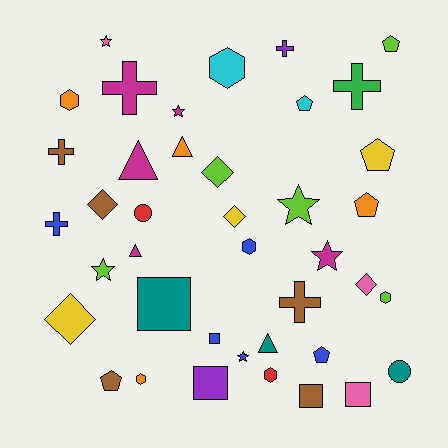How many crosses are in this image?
There are 6 crosses.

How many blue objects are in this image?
There are 5 blue objects.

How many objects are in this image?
There are 40 objects.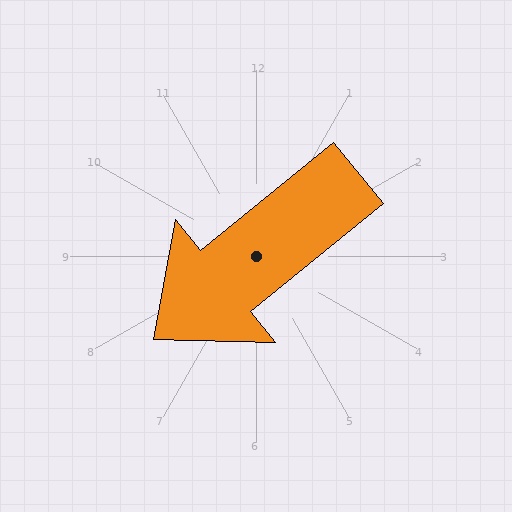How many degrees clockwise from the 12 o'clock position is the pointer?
Approximately 231 degrees.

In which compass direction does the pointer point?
Southwest.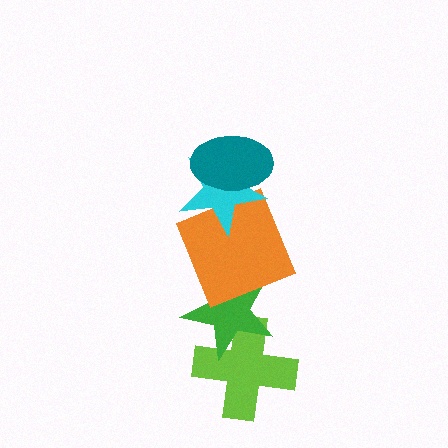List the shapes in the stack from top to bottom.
From top to bottom: the teal ellipse, the cyan star, the orange square, the green star, the lime cross.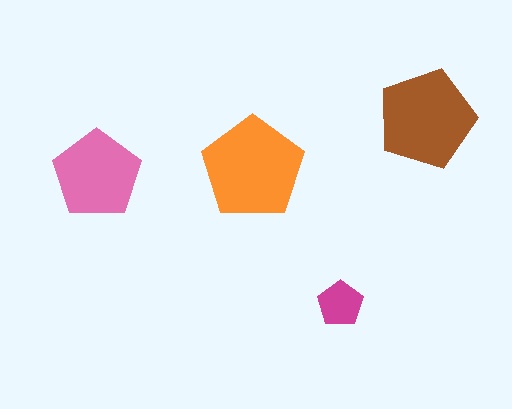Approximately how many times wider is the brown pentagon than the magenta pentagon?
About 2 times wider.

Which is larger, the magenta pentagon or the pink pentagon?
The pink one.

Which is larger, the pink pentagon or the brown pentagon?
The brown one.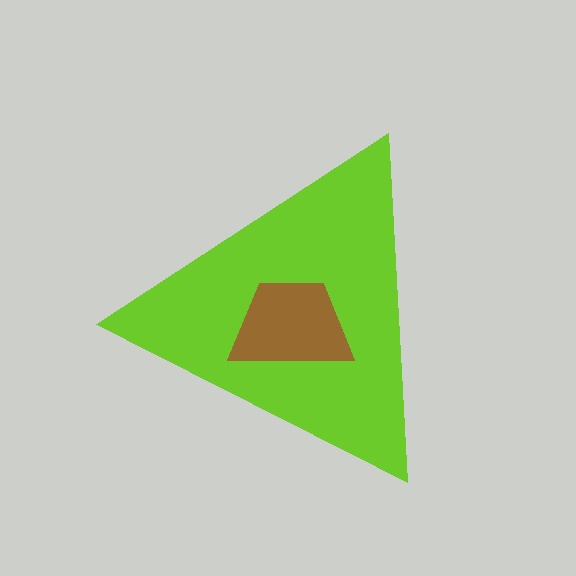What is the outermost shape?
The lime triangle.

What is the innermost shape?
The brown trapezoid.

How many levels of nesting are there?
2.